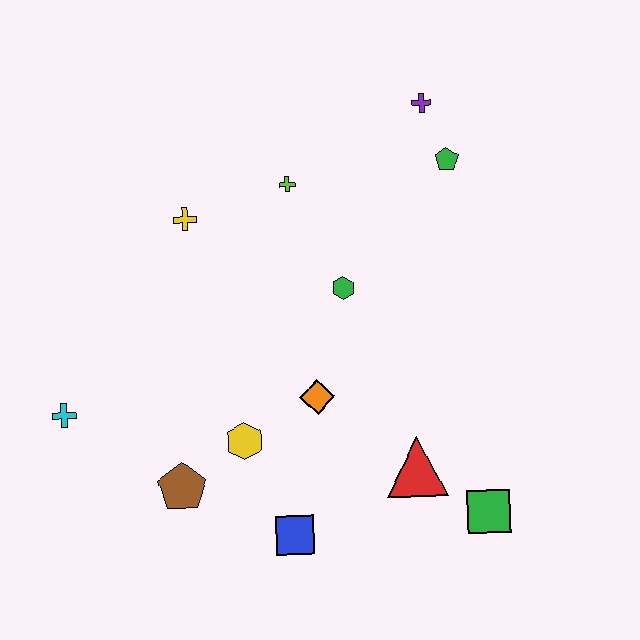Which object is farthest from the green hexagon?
The cyan cross is farthest from the green hexagon.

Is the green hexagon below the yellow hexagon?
No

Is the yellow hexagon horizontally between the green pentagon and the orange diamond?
No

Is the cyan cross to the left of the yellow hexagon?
Yes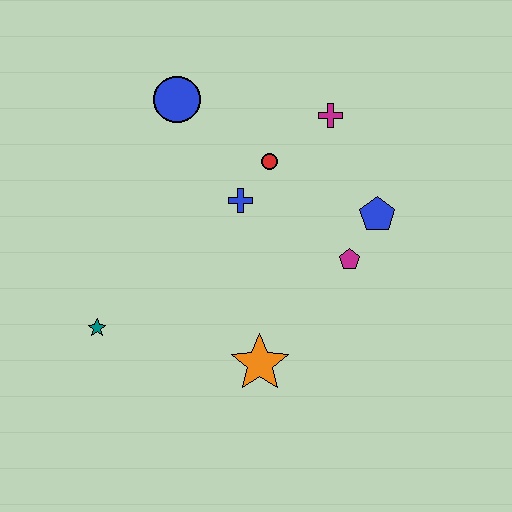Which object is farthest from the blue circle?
The orange star is farthest from the blue circle.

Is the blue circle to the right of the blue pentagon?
No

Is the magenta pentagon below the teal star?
No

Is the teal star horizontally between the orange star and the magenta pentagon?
No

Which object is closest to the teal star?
The orange star is closest to the teal star.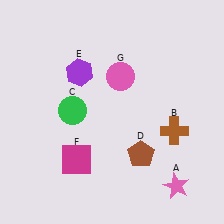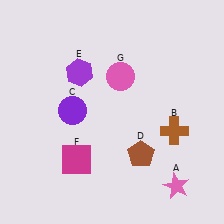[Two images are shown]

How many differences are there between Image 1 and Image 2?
There is 1 difference between the two images.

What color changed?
The circle (C) changed from green in Image 1 to purple in Image 2.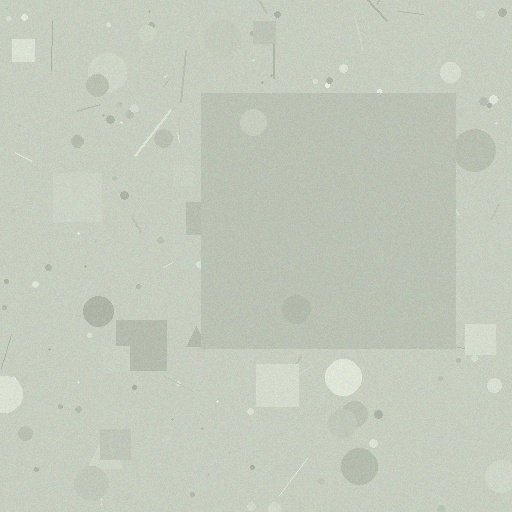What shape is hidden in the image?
A square is hidden in the image.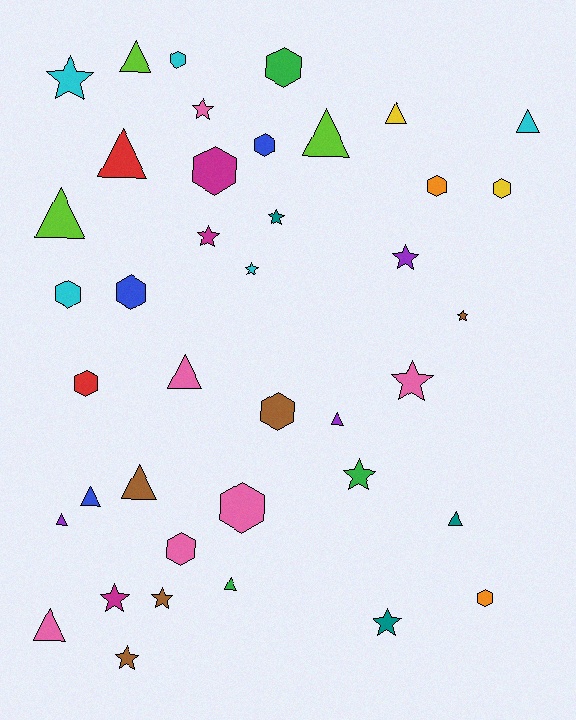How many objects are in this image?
There are 40 objects.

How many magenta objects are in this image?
There are 3 magenta objects.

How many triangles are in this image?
There are 14 triangles.